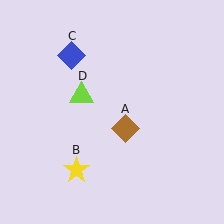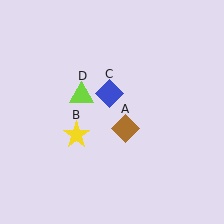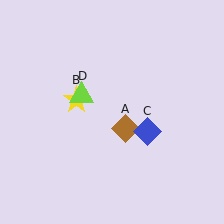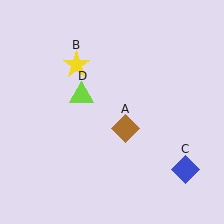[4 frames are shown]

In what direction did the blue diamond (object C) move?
The blue diamond (object C) moved down and to the right.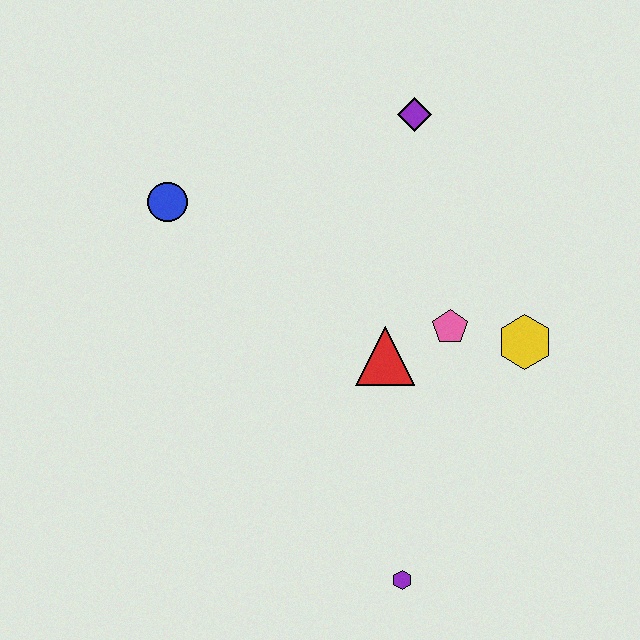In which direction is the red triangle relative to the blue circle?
The red triangle is to the right of the blue circle.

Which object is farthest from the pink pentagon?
The blue circle is farthest from the pink pentagon.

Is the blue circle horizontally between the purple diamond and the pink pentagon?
No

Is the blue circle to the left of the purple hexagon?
Yes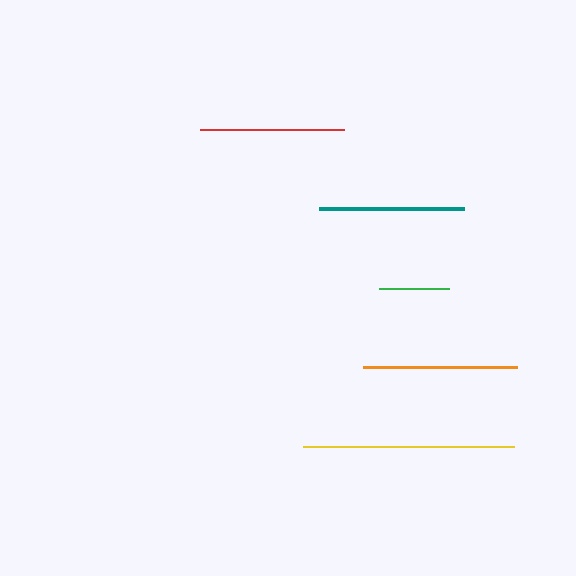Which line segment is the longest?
The yellow line is the longest at approximately 210 pixels.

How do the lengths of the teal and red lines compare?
The teal and red lines are approximately the same length.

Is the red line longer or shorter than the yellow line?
The yellow line is longer than the red line.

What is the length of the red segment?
The red segment is approximately 144 pixels long.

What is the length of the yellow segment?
The yellow segment is approximately 210 pixels long.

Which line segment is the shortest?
The green line is the shortest at approximately 70 pixels.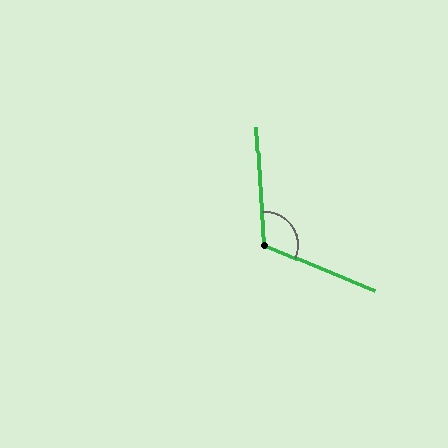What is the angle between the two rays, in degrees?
Approximately 116 degrees.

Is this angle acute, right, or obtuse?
It is obtuse.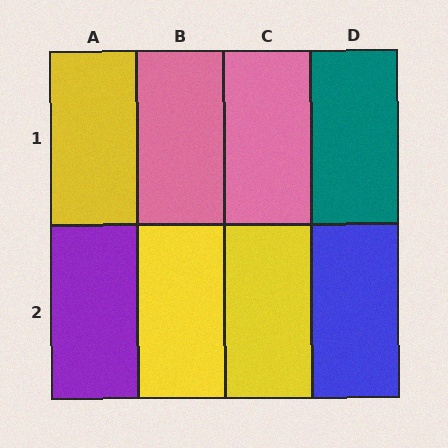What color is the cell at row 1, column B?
Pink.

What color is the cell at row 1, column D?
Teal.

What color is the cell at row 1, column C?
Pink.